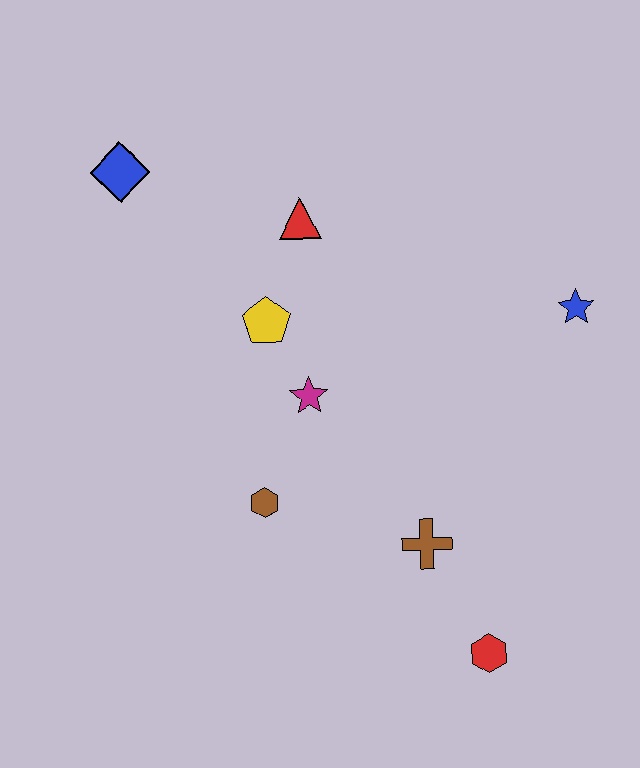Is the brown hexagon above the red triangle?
No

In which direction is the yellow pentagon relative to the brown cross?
The yellow pentagon is above the brown cross.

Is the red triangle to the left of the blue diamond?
No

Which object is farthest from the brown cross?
The blue diamond is farthest from the brown cross.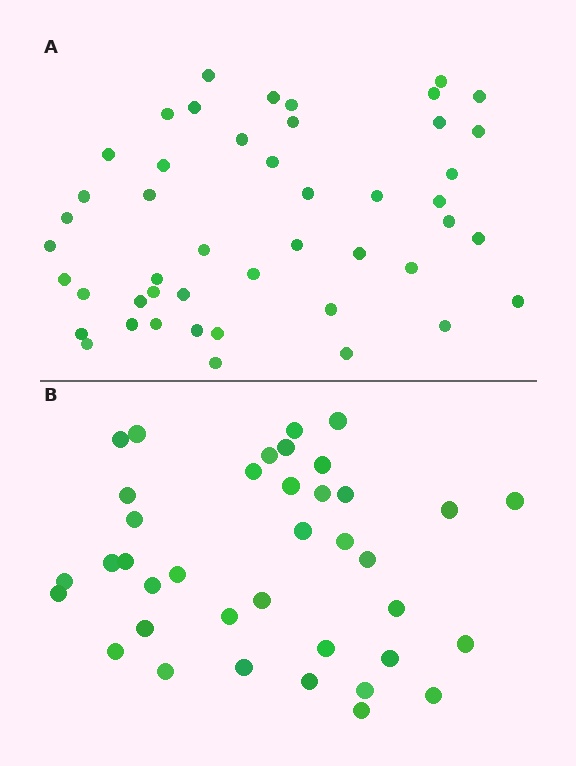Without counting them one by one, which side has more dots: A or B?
Region A (the top region) has more dots.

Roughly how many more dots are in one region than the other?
Region A has roughly 8 or so more dots than region B.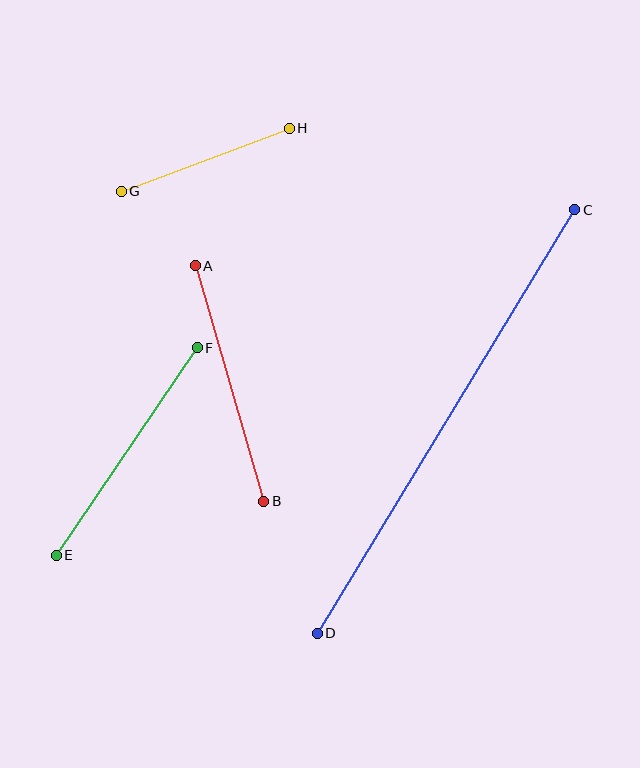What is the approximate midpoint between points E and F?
The midpoint is at approximately (127, 452) pixels.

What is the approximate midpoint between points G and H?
The midpoint is at approximately (205, 160) pixels.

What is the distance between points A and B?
The distance is approximately 245 pixels.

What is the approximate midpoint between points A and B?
The midpoint is at approximately (229, 383) pixels.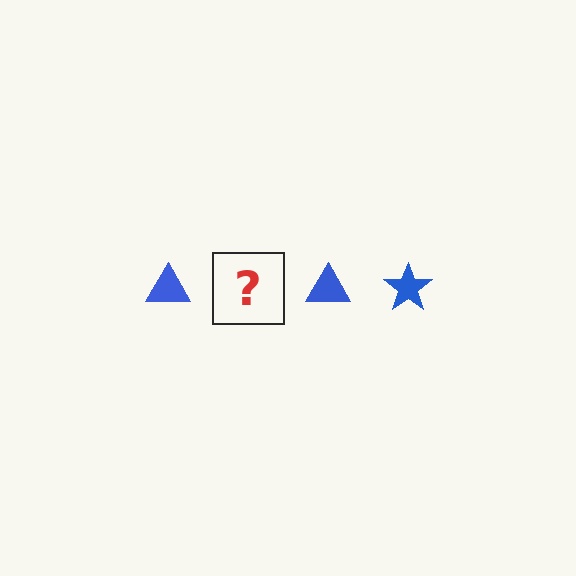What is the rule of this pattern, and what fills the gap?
The rule is that the pattern cycles through triangle, star shapes in blue. The gap should be filled with a blue star.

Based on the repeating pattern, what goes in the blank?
The blank should be a blue star.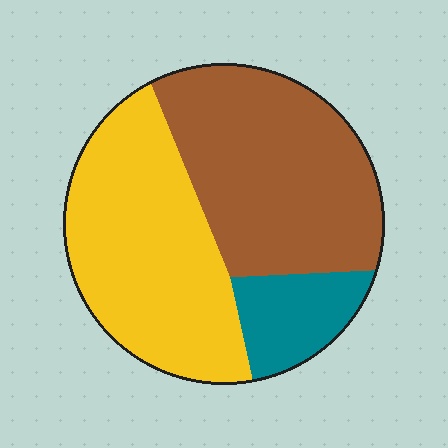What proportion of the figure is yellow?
Yellow covers roughly 45% of the figure.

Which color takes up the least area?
Teal, at roughly 15%.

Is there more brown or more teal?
Brown.